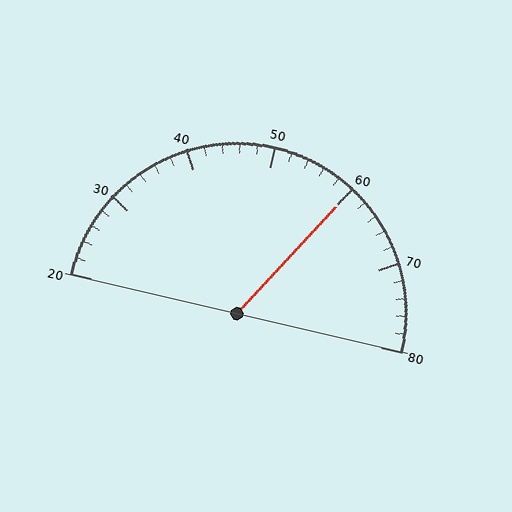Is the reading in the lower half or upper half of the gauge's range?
The reading is in the upper half of the range (20 to 80).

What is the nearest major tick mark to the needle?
The nearest major tick mark is 60.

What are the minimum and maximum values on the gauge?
The gauge ranges from 20 to 80.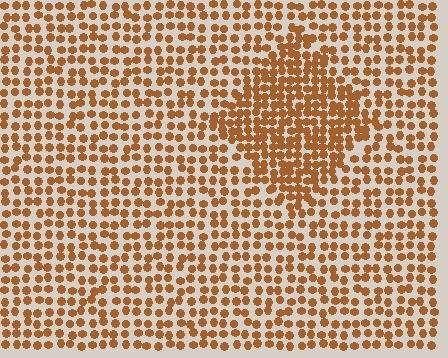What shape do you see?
I see a diamond.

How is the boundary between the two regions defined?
The boundary is defined by a change in element density (approximately 1.7x ratio). All elements are the same color, size, and shape.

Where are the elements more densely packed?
The elements are more densely packed inside the diamond boundary.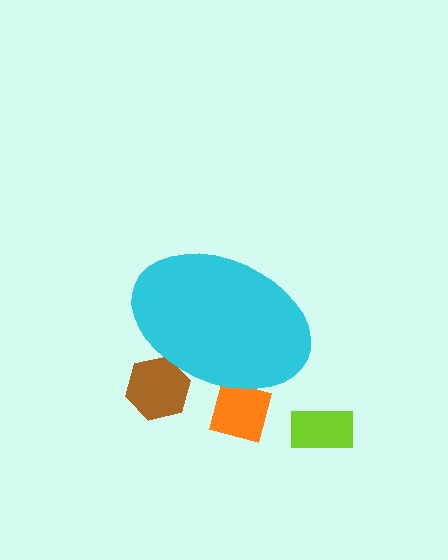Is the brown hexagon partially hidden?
Yes, the brown hexagon is partially hidden behind the cyan ellipse.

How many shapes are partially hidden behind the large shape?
2 shapes are partially hidden.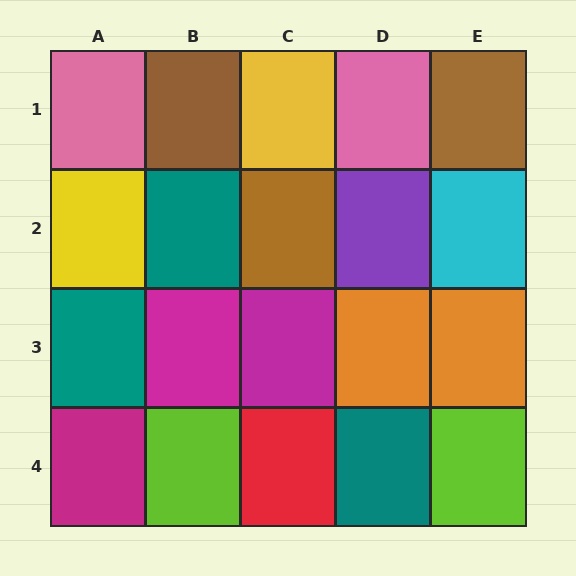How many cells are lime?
2 cells are lime.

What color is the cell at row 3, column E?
Orange.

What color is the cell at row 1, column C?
Yellow.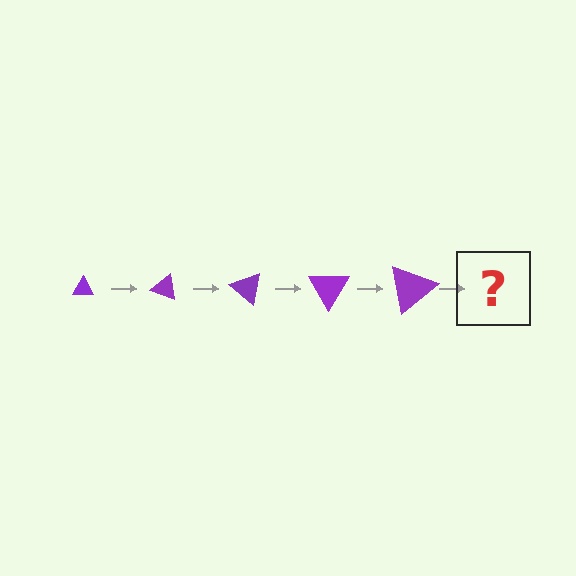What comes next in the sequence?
The next element should be a triangle, larger than the previous one and rotated 100 degrees from the start.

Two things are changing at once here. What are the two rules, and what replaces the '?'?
The two rules are that the triangle grows larger each step and it rotates 20 degrees each step. The '?' should be a triangle, larger than the previous one and rotated 100 degrees from the start.